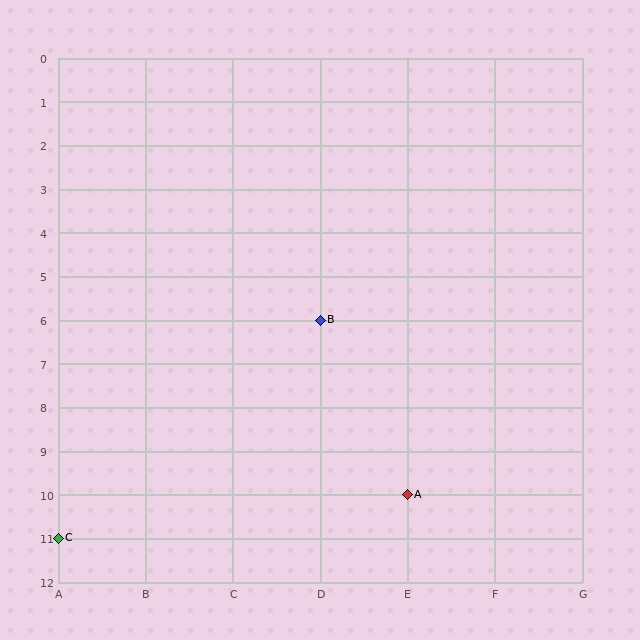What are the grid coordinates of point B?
Point B is at grid coordinates (D, 6).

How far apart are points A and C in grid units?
Points A and C are 4 columns and 1 row apart (about 4.1 grid units diagonally).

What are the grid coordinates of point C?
Point C is at grid coordinates (A, 11).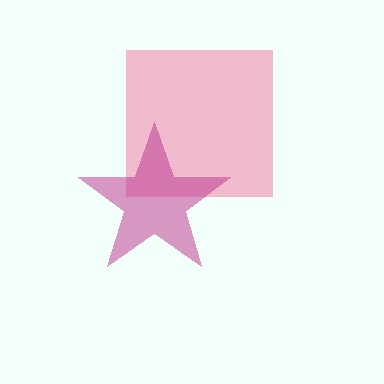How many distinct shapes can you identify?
There are 2 distinct shapes: a pink square, a magenta star.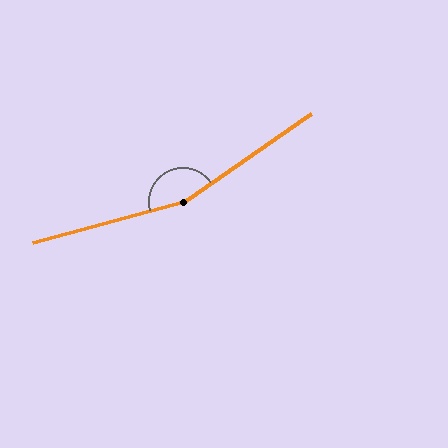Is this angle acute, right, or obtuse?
It is obtuse.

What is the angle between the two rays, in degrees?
Approximately 161 degrees.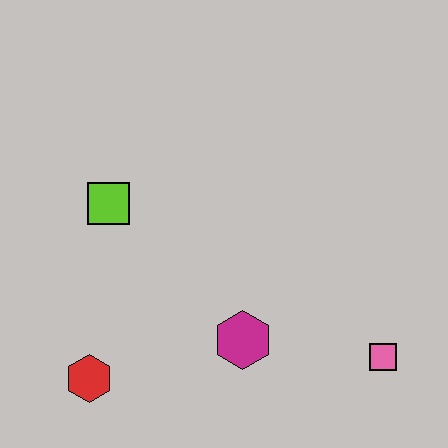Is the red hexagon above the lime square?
No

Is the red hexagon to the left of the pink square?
Yes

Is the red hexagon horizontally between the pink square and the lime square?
No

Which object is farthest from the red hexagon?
The pink square is farthest from the red hexagon.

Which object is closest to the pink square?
The magenta hexagon is closest to the pink square.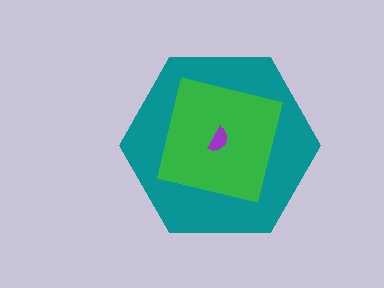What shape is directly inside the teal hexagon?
The green square.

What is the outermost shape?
The teal hexagon.